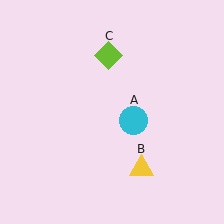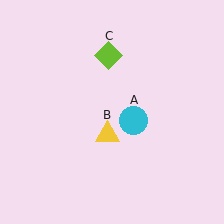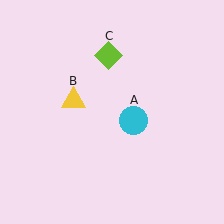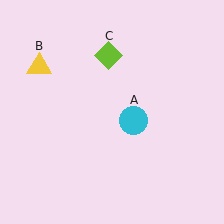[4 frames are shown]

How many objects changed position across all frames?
1 object changed position: yellow triangle (object B).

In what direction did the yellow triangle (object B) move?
The yellow triangle (object B) moved up and to the left.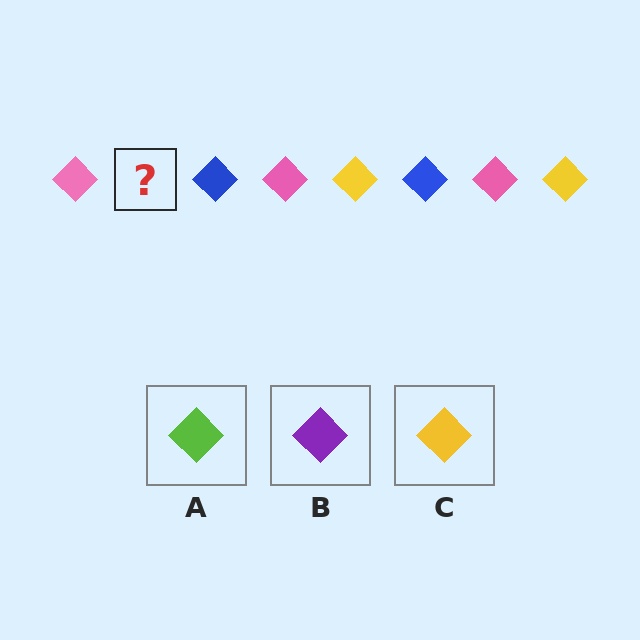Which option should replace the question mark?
Option C.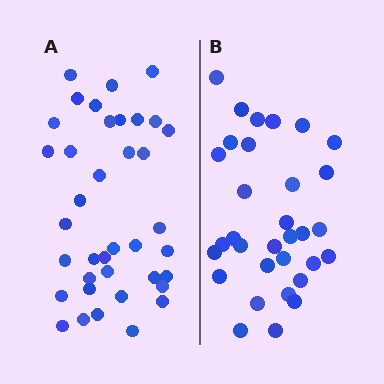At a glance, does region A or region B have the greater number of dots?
Region A (the left region) has more dots.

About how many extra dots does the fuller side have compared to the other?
Region A has about 6 more dots than region B.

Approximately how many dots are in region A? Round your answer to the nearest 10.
About 40 dots. (The exact count is 38, which rounds to 40.)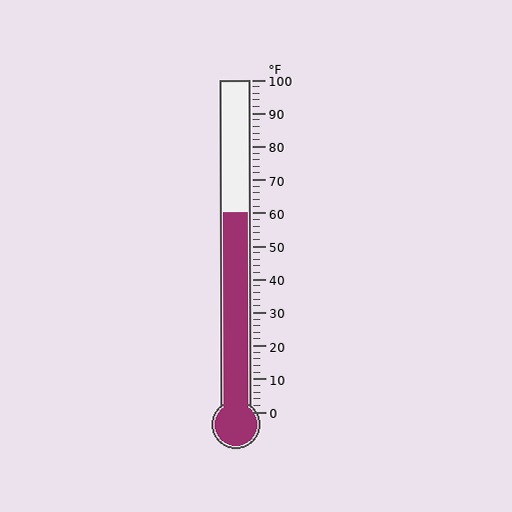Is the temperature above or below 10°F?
The temperature is above 10°F.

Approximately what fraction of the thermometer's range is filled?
The thermometer is filled to approximately 60% of its range.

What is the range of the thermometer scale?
The thermometer scale ranges from 0°F to 100°F.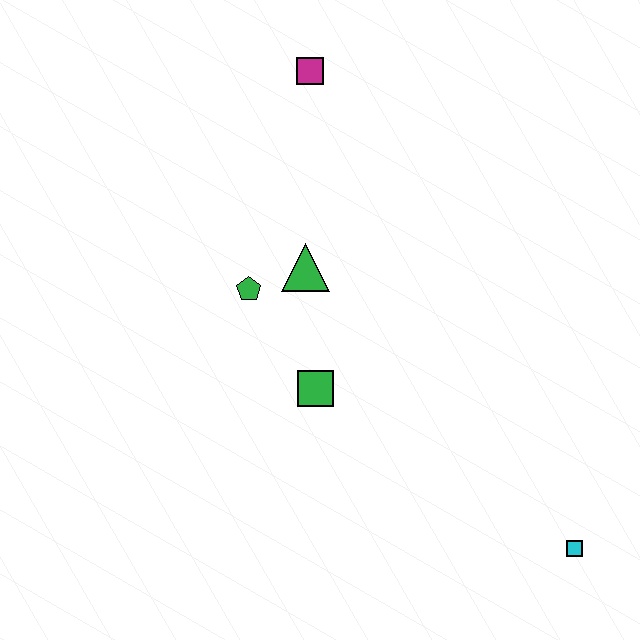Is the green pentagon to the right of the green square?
No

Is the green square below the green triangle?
Yes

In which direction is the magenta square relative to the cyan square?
The magenta square is above the cyan square.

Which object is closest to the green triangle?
The green pentagon is closest to the green triangle.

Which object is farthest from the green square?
The magenta square is farthest from the green square.